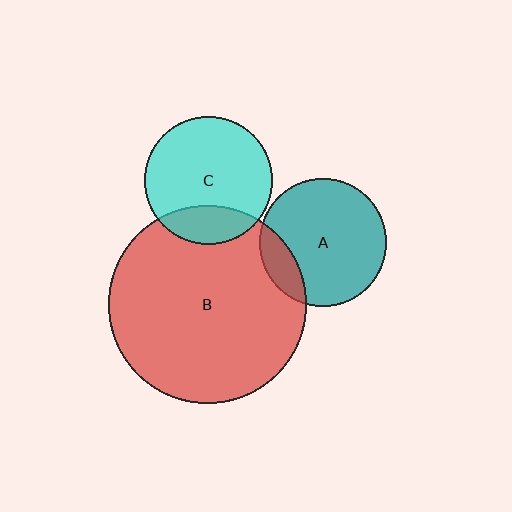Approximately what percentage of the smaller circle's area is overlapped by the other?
Approximately 15%.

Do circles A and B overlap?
Yes.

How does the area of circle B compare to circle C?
Approximately 2.4 times.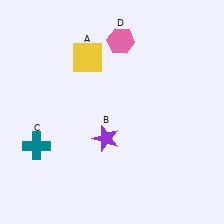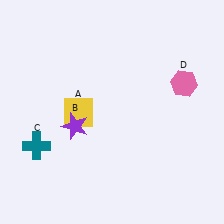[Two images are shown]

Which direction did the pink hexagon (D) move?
The pink hexagon (D) moved right.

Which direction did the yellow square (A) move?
The yellow square (A) moved down.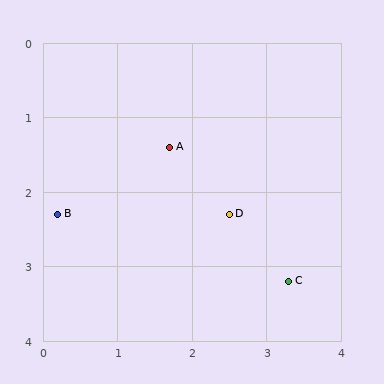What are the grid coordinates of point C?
Point C is at approximately (3.3, 3.2).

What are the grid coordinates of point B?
Point B is at approximately (0.2, 2.3).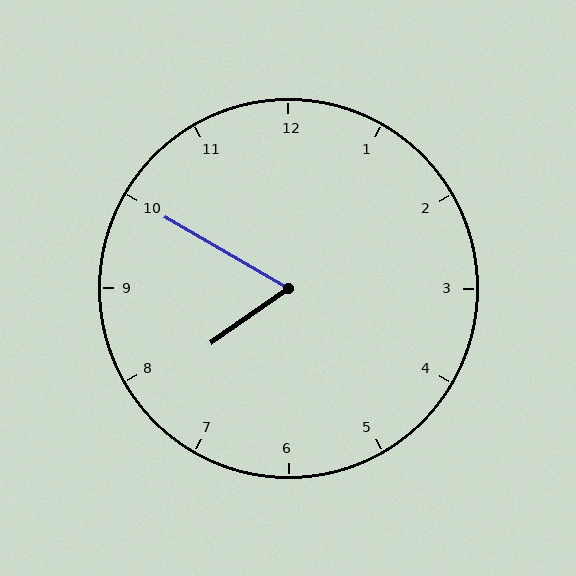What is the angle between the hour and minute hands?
Approximately 65 degrees.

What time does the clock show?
7:50.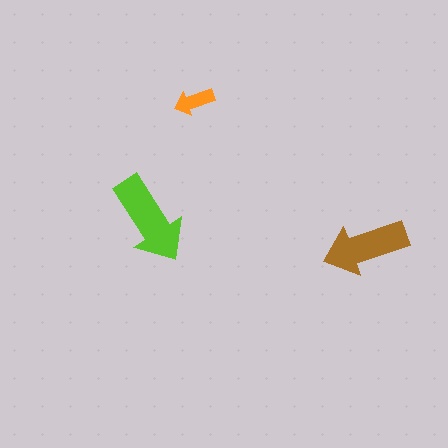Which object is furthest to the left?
The lime arrow is leftmost.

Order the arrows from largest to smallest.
the lime one, the brown one, the orange one.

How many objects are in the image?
There are 3 objects in the image.